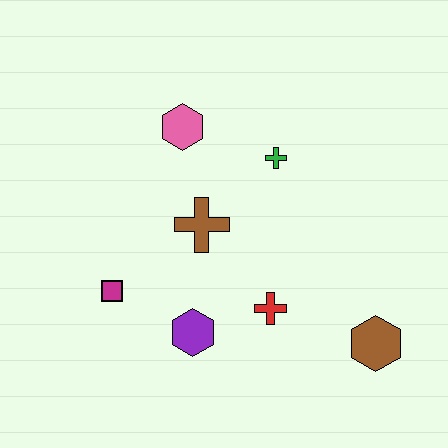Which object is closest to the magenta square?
The purple hexagon is closest to the magenta square.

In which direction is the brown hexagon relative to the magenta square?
The brown hexagon is to the right of the magenta square.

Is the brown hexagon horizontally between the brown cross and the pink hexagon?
No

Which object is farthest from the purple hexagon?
The pink hexagon is farthest from the purple hexagon.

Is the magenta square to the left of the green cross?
Yes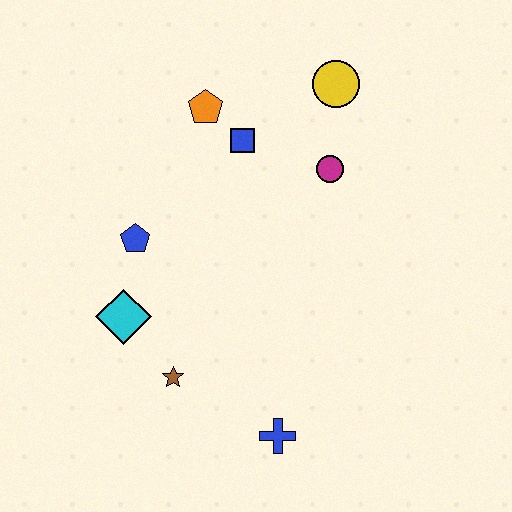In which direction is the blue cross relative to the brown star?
The blue cross is to the right of the brown star.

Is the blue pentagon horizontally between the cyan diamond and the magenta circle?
Yes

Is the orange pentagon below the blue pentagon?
No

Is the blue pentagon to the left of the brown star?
Yes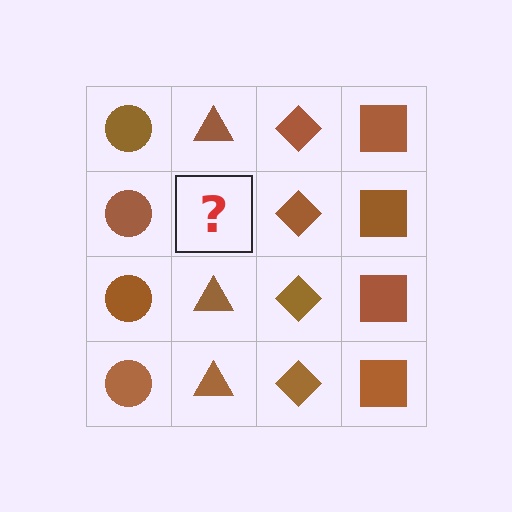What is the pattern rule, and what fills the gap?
The rule is that each column has a consistent shape. The gap should be filled with a brown triangle.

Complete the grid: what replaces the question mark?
The question mark should be replaced with a brown triangle.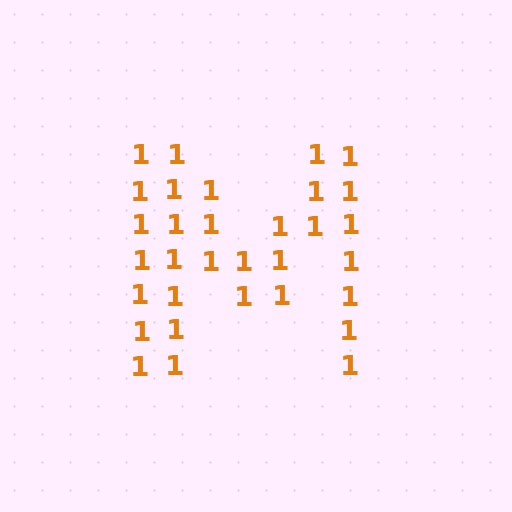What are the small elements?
The small elements are digit 1's.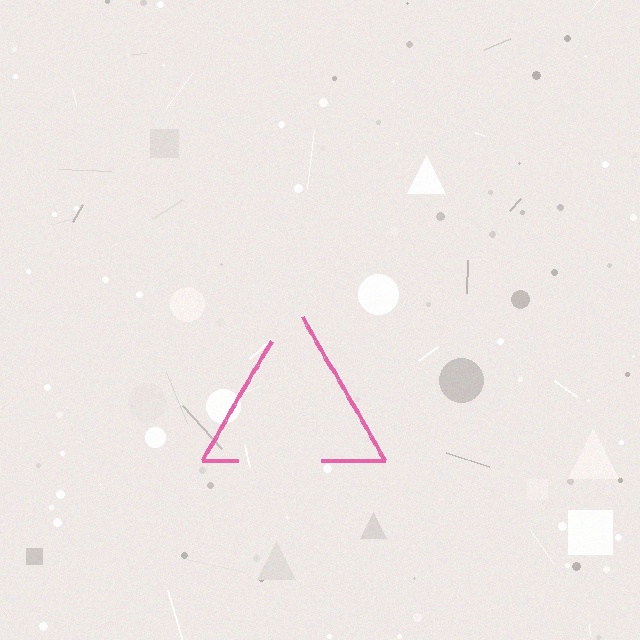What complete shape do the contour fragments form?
The contour fragments form a triangle.